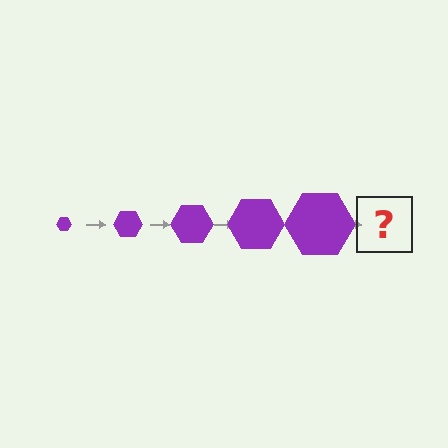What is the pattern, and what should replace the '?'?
The pattern is that the hexagon gets progressively larger each step. The '?' should be a purple hexagon, larger than the previous one.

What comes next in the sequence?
The next element should be a purple hexagon, larger than the previous one.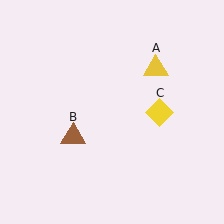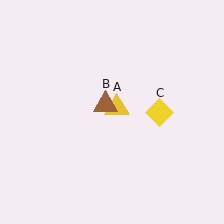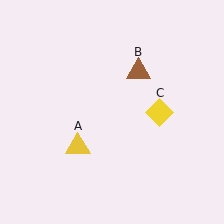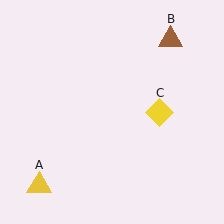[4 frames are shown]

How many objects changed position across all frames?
2 objects changed position: yellow triangle (object A), brown triangle (object B).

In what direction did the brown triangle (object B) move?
The brown triangle (object B) moved up and to the right.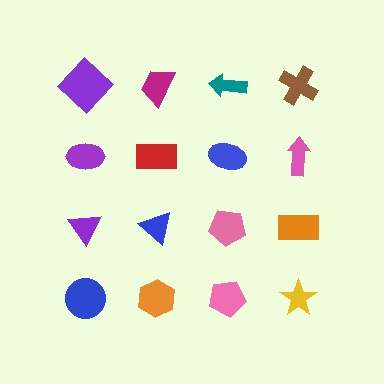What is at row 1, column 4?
A brown cross.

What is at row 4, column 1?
A blue circle.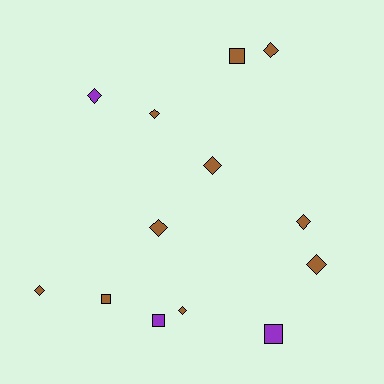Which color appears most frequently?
Brown, with 10 objects.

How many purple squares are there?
There are 2 purple squares.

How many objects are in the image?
There are 13 objects.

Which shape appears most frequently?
Diamond, with 9 objects.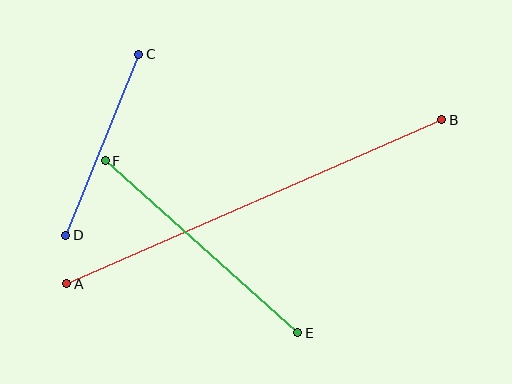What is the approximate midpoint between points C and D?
The midpoint is at approximately (102, 145) pixels.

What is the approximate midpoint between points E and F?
The midpoint is at approximately (201, 247) pixels.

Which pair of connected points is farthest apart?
Points A and B are farthest apart.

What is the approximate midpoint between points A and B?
The midpoint is at approximately (254, 202) pixels.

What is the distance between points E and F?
The distance is approximately 258 pixels.